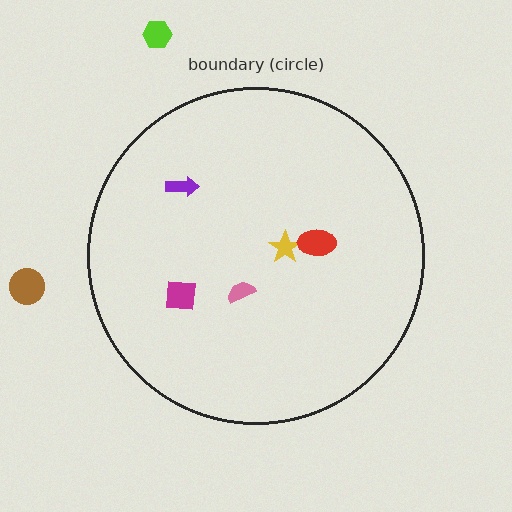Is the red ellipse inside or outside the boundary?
Inside.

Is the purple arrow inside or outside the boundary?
Inside.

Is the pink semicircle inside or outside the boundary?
Inside.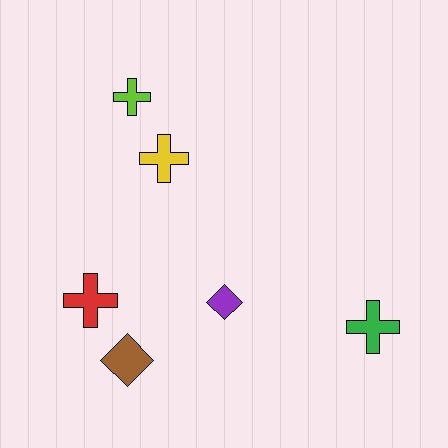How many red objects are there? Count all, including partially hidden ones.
There is 1 red object.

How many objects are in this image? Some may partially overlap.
There are 6 objects.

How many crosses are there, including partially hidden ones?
There are 4 crosses.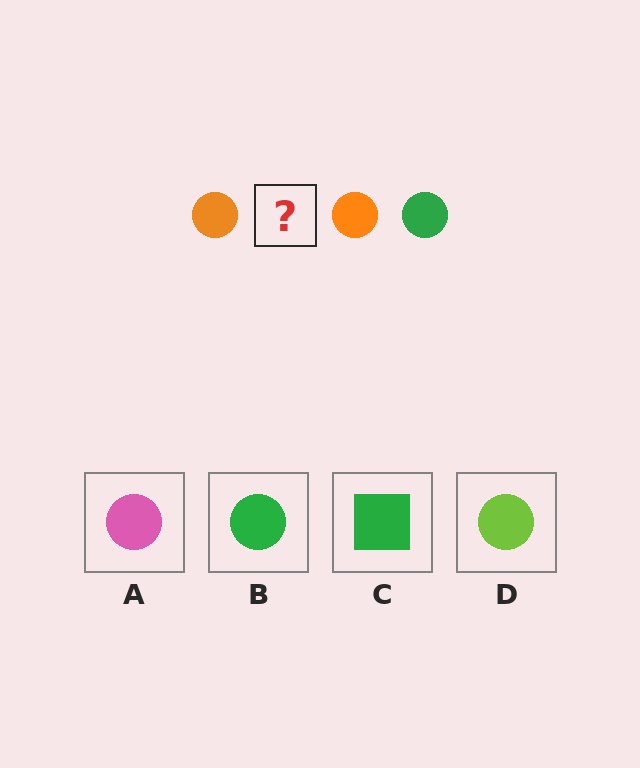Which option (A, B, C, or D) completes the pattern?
B.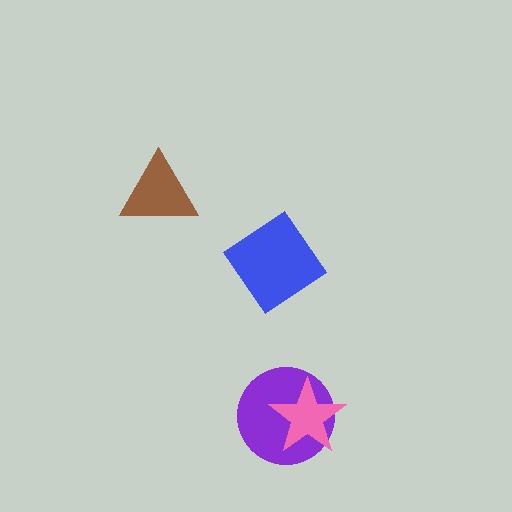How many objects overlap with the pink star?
1 object overlaps with the pink star.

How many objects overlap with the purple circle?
1 object overlaps with the purple circle.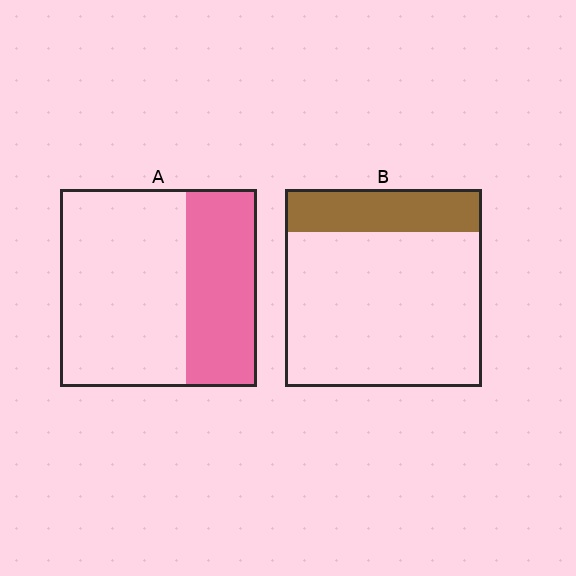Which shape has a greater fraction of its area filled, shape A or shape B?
Shape A.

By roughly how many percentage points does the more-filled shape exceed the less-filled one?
By roughly 15 percentage points (A over B).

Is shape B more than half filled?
No.